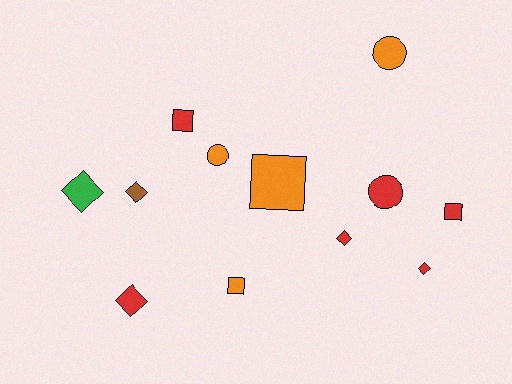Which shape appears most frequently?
Diamond, with 5 objects.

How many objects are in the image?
There are 12 objects.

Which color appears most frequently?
Red, with 6 objects.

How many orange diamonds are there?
There are no orange diamonds.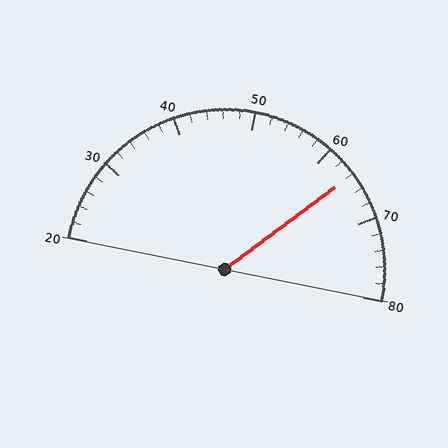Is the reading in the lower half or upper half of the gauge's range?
The reading is in the upper half of the range (20 to 80).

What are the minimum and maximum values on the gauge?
The gauge ranges from 20 to 80.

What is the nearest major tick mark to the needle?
The nearest major tick mark is 60.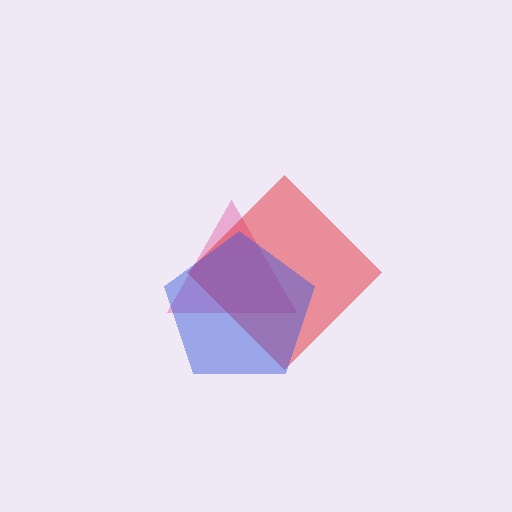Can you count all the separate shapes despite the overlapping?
Yes, there are 3 separate shapes.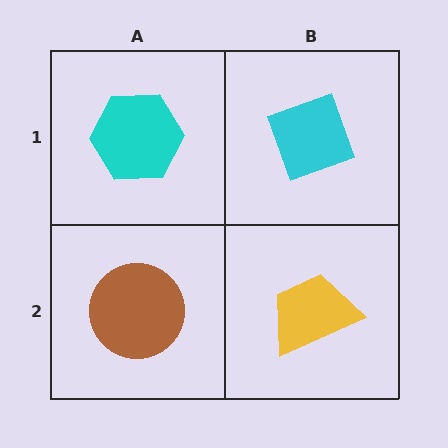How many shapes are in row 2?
2 shapes.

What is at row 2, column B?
A yellow trapezoid.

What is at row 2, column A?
A brown circle.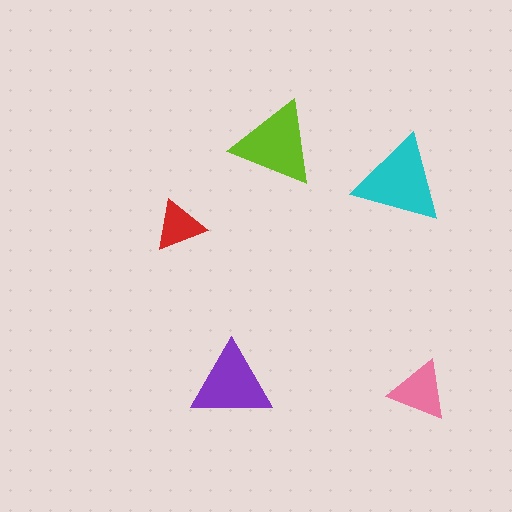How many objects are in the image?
There are 5 objects in the image.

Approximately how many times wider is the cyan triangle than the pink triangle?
About 1.5 times wider.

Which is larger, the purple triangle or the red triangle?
The purple one.